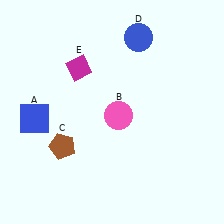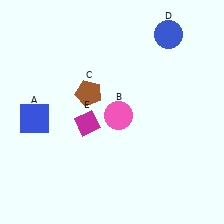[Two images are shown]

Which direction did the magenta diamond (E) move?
The magenta diamond (E) moved down.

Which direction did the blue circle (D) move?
The blue circle (D) moved right.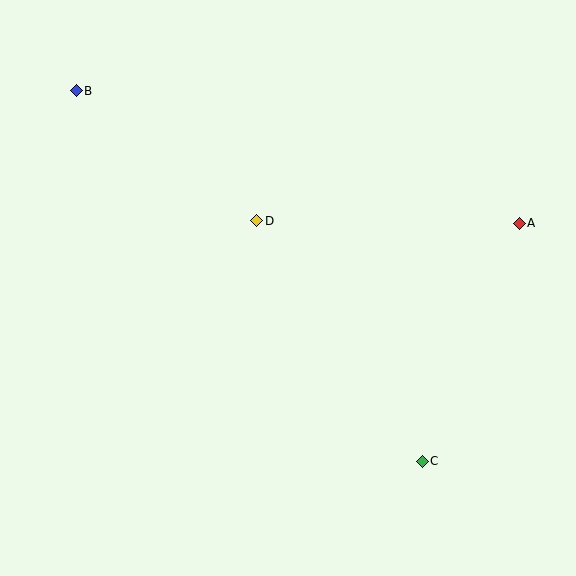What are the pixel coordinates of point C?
Point C is at (422, 461).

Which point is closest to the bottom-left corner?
Point C is closest to the bottom-left corner.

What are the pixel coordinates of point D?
Point D is at (257, 221).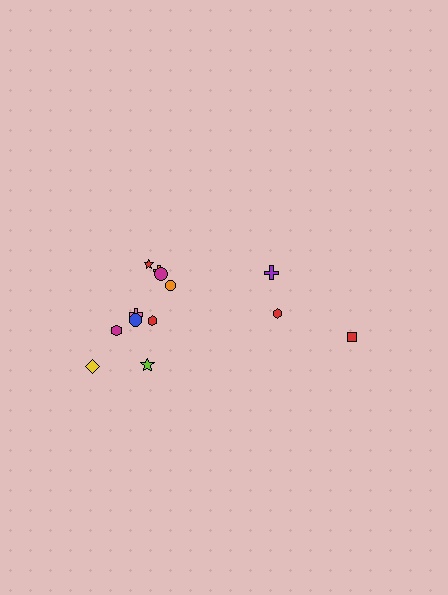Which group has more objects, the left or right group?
The left group.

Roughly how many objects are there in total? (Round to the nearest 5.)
Roughly 15 objects in total.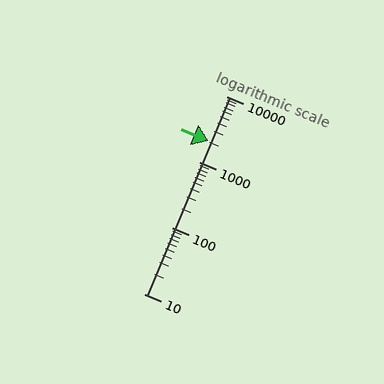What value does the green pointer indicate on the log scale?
The pointer indicates approximately 2100.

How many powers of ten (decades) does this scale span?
The scale spans 3 decades, from 10 to 10000.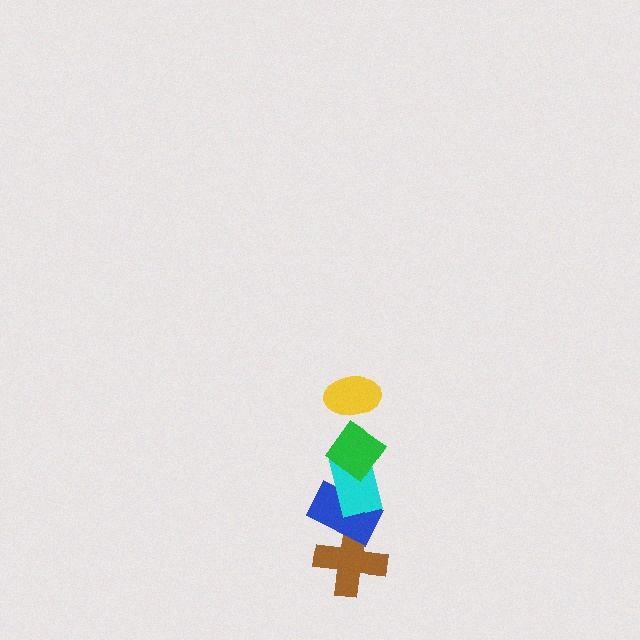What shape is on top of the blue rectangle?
The cyan rectangle is on top of the blue rectangle.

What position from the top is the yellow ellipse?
The yellow ellipse is 1st from the top.